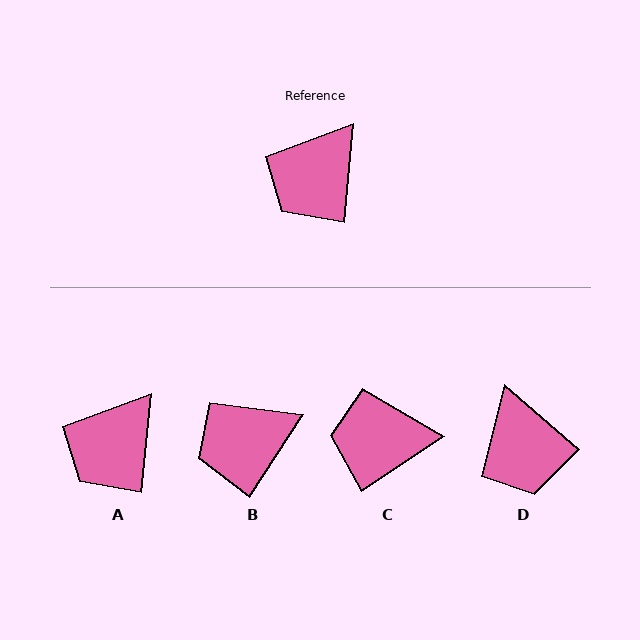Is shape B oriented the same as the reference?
No, it is off by about 28 degrees.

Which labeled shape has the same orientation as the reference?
A.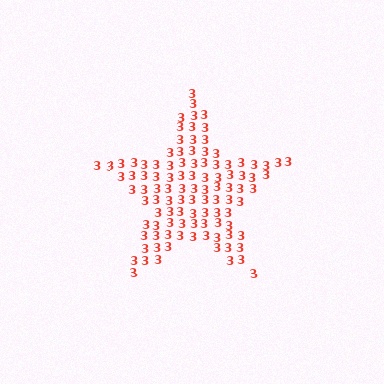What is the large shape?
The large shape is a star.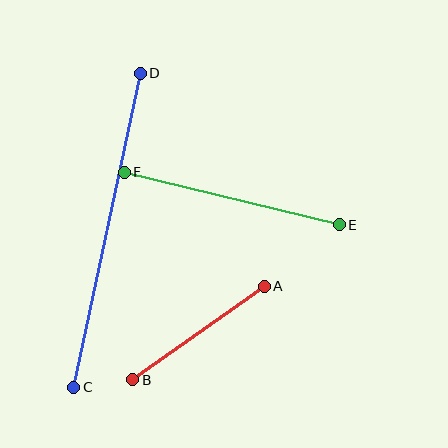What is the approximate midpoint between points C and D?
The midpoint is at approximately (107, 230) pixels.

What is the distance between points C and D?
The distance is approximately 321 pixels.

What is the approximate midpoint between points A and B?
The midpoint is at approximately (199, 333) pixels.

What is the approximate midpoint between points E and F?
The midpoint is at approximately (232, 199) pixels.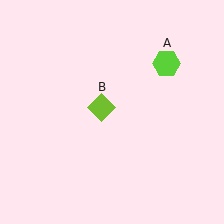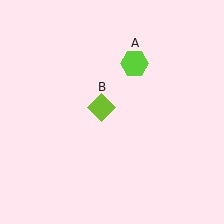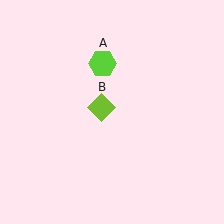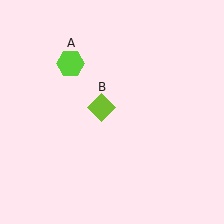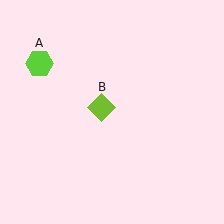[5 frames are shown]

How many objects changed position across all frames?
1 object changed position: lime hexagon (object A).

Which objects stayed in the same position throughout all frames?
Lime diamond (object B) remained stationary.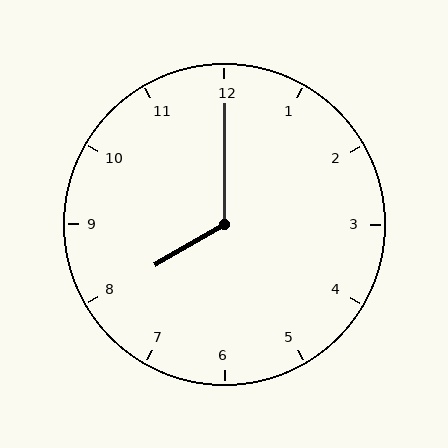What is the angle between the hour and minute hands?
Approximately 120 degrees.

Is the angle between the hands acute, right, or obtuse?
It is obtuse.